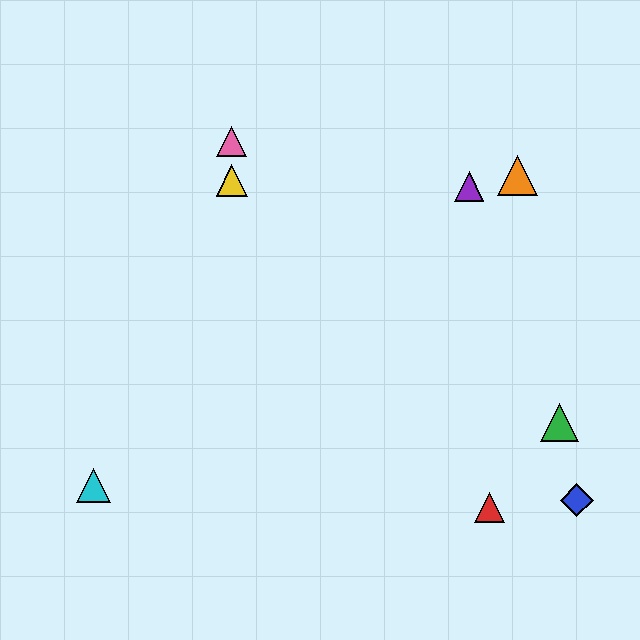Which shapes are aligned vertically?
The yellow triangle, the pink triangle are aligned vertically.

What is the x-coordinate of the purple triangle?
The purple triangle is at x≈469.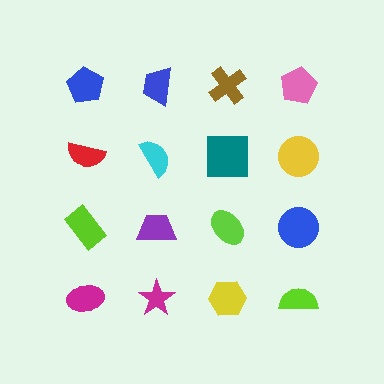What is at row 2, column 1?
A red semicircle.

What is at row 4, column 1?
A magenta ellipse.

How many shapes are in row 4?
4 shapes.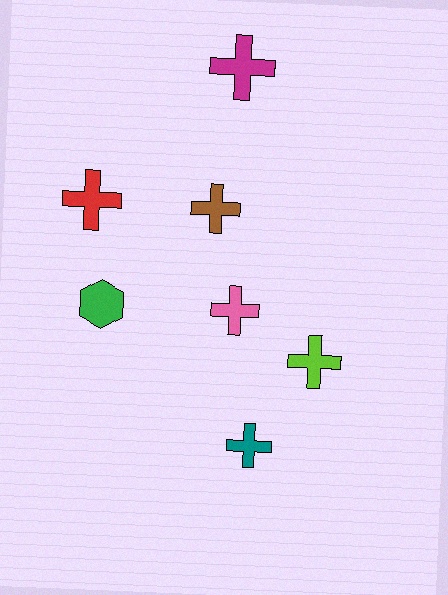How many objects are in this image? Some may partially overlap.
There are 7 objects.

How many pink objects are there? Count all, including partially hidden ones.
There is 1 pink object.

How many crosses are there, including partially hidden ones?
There are 6 crosses.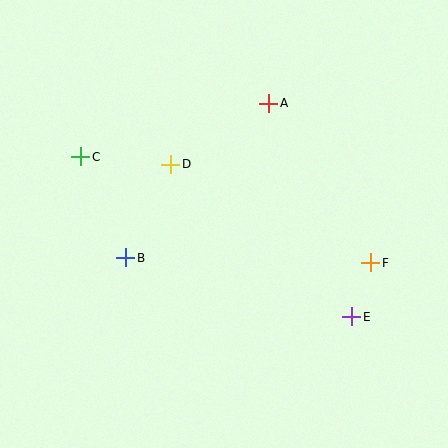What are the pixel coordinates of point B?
Point B is at (126, 258).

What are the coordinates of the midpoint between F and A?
The midpoint between F and A is at (320, 183).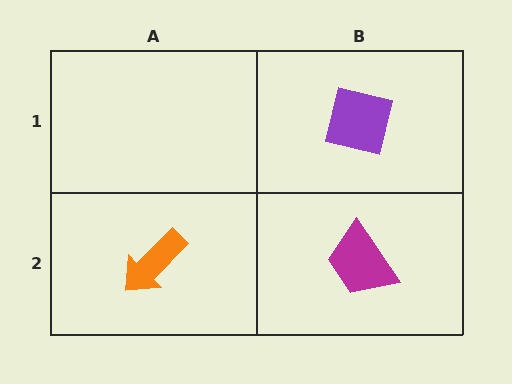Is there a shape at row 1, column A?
No, that cell is empty.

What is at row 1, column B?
A purple square.